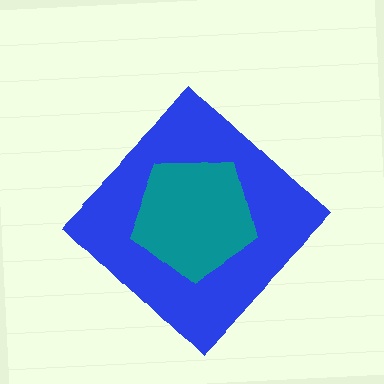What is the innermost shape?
The teal pentagon.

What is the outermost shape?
The blue diamond.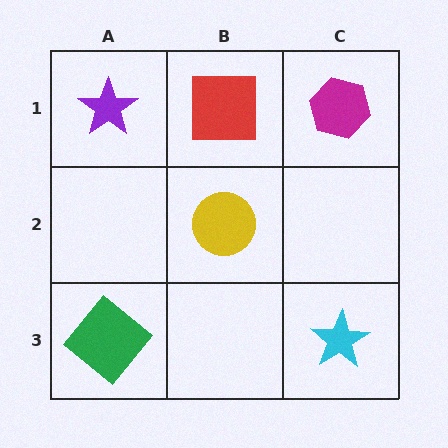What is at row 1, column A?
A purple star.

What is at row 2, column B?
A yellow circle.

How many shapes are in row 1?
3 shapes.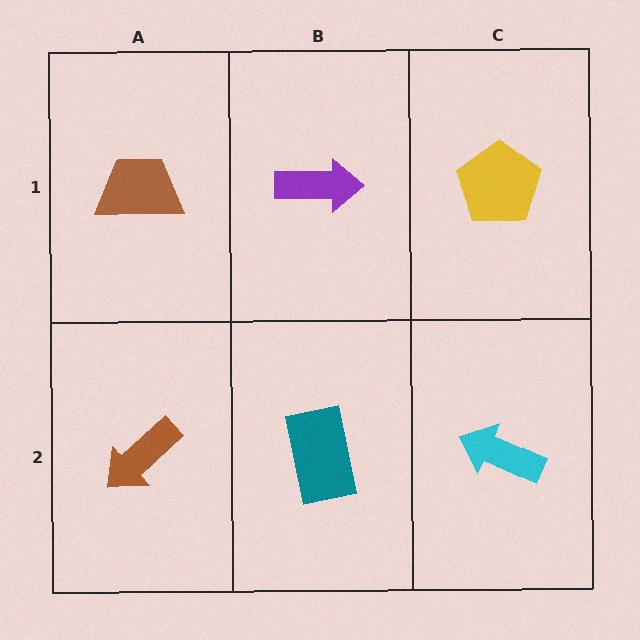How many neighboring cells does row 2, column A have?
2.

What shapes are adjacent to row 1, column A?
A brown arrow (row 2, column A), a purple arrow (row 1, column B).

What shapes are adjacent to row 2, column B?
A purple arrow (row 1, column B), a brown arrow (row 2, column A), a cyan arrow (row 2, column C).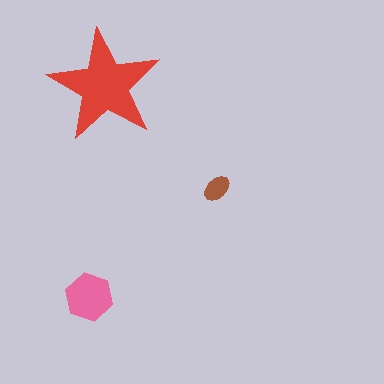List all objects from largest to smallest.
The red star, the pink hexagon, the brown ellipse.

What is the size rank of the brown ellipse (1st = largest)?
3rd.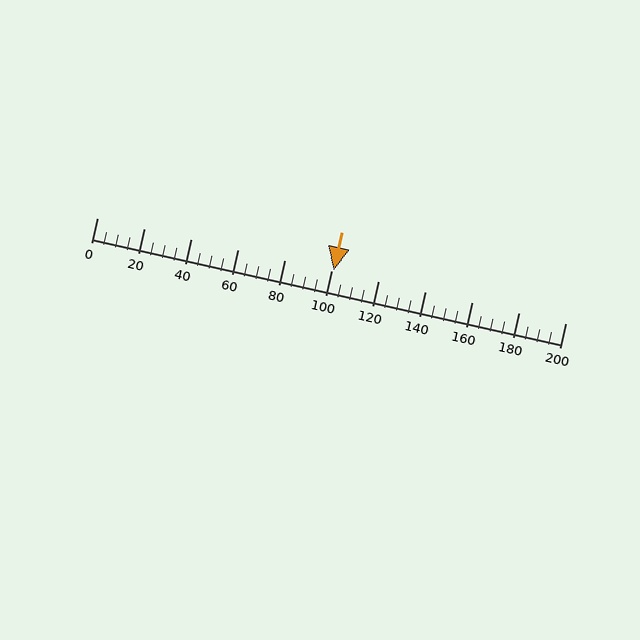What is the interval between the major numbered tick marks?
The major tick marks are spaced 20 units apart.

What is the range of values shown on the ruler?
The ruler shows values from 0 to 200.